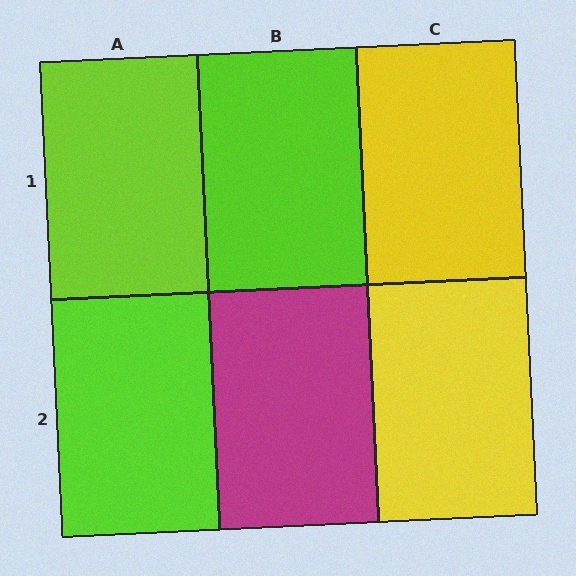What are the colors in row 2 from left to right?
Lime, magenta, yellow.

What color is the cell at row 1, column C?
Yellow.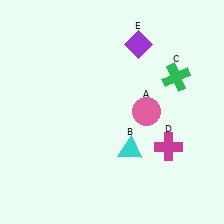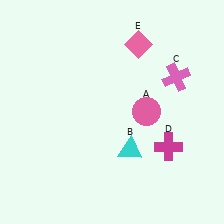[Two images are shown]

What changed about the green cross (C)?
In Image 1, C is green. In Image 2, it changed to pink.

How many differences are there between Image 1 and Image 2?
There are 2 differences between the two images.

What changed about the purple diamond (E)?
In Image 1, E is purple. In Image 2, it changed to pink.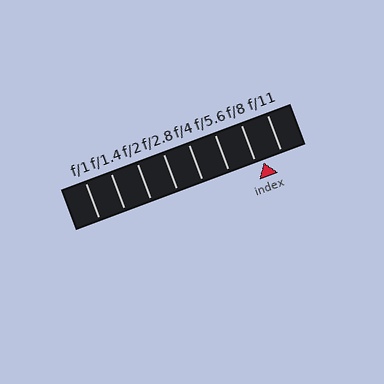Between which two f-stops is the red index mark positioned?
The index mark is between f/8 and f/11.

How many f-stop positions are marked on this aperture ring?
There are 8 f-stop positions marked.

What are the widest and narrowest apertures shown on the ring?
The widest aperture shown is f/1 and the narrowest is f/11.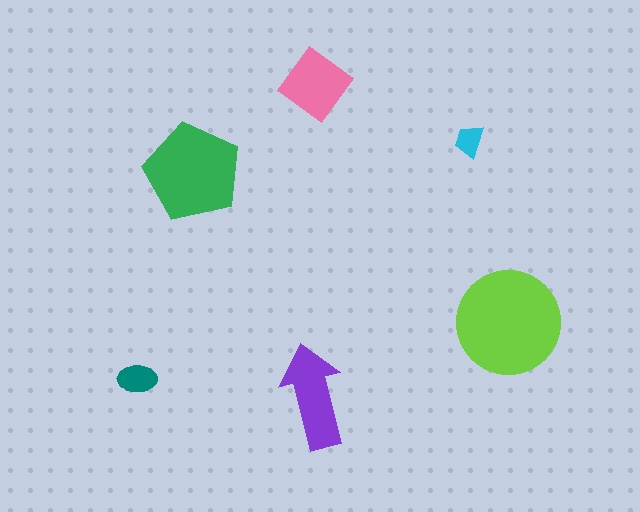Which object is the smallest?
The cyan trapezoid.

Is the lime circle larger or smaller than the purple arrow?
Larger.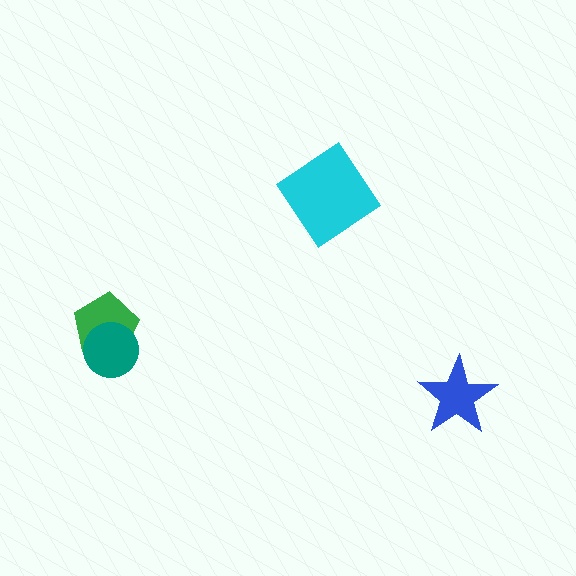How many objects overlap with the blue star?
0 objects overlap with the blue star.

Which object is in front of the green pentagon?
The teal circle is in front of the green pentagon.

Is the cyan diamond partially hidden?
No, no other shape covers it.